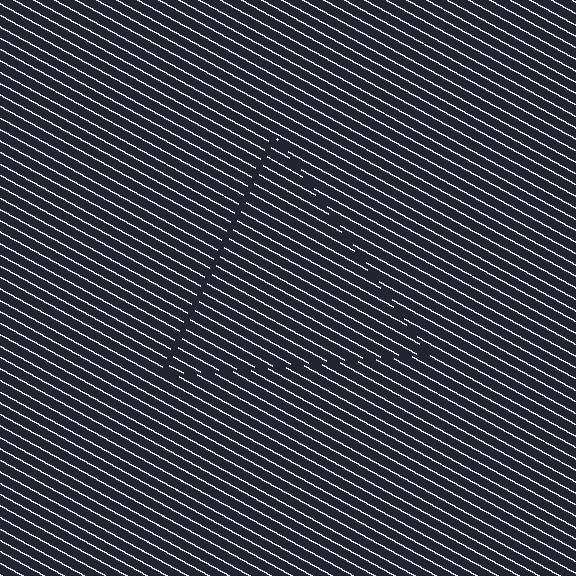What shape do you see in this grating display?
An illusory triangle. The interior of the shape contains the same grating, shifted by half a period — the contour is defined by the phase discontinuity where line-ends from the inner and outer gratings abut.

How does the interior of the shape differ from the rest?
The interior of the shape contains the same grating, shifted by half a period — the contour is defined by the phase discontinuity where line-ends from the inner and outer gratings abut.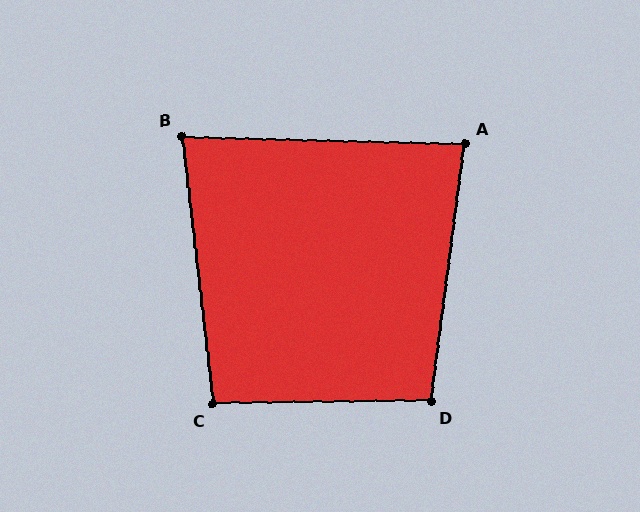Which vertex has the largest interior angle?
D, at approximately 98 degrees.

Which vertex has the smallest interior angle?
B, at approximately 82 degrees.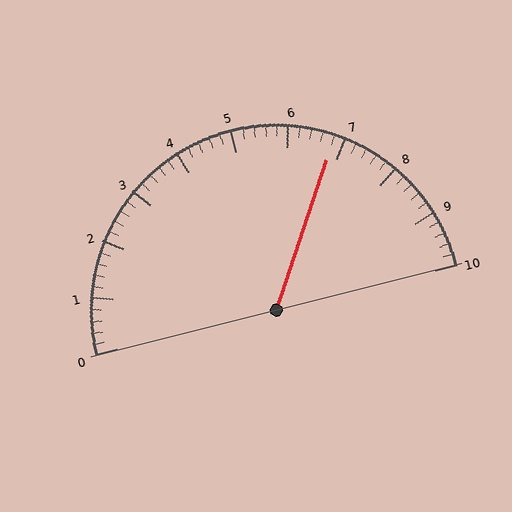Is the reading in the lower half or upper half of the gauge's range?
The reading is in the upper half of the range (0 to 10).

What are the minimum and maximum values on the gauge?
The gauge ranges from 0 to 10.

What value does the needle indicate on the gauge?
The needle indicates approximately 6.8.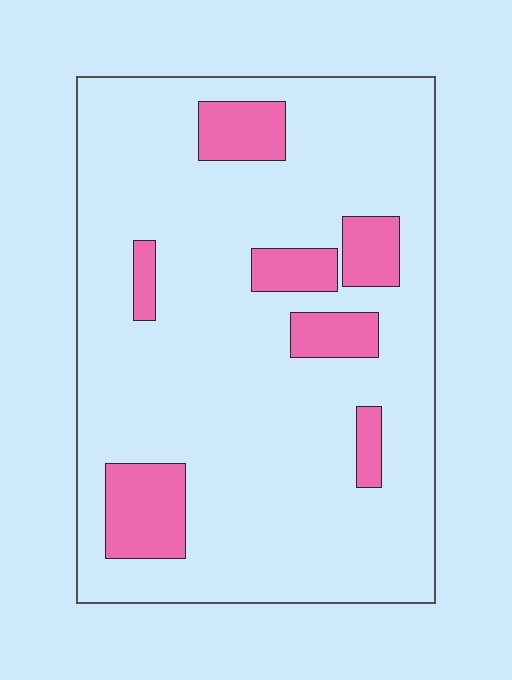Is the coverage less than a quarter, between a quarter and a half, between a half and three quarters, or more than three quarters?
Less than a quarter.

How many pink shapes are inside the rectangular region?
7.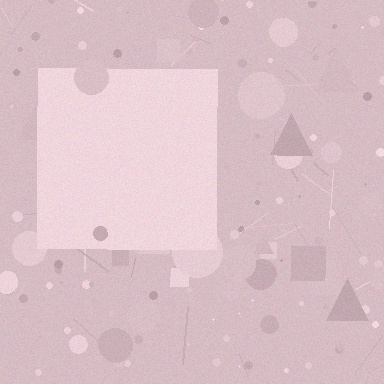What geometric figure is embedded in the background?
A square is embedded in the background.